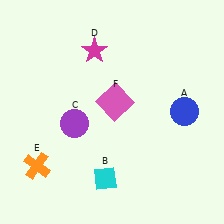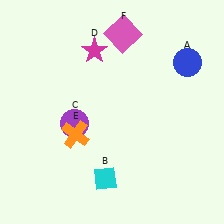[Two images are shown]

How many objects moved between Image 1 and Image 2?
3 objects moved between the two images.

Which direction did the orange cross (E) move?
The orange cross (E) moved right.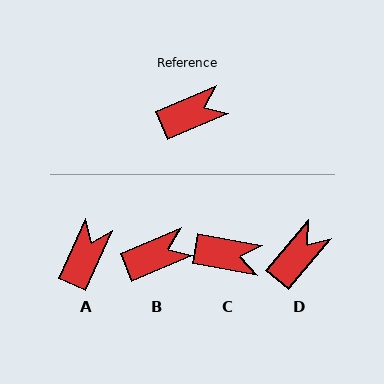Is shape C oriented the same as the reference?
No, it is off by about 33 degrees.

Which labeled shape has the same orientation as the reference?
B.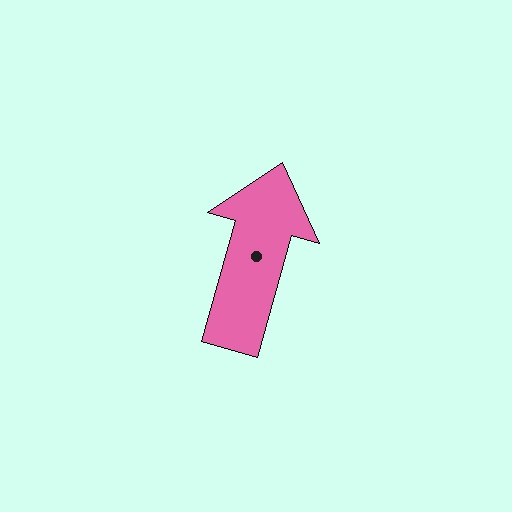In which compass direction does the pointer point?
North.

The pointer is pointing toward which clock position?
Roughly 1 o'clock.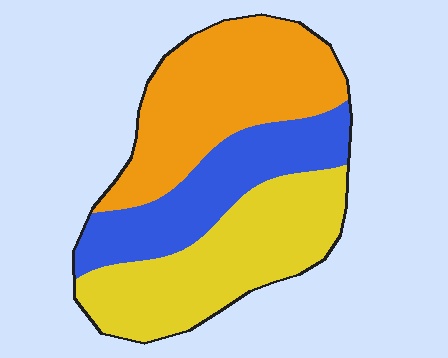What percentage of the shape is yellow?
Yellow takes up about three eighths (3/8) of the shape.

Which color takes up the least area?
Blue, at roughly 25%.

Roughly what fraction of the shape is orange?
Orange covers around 40% of the shape.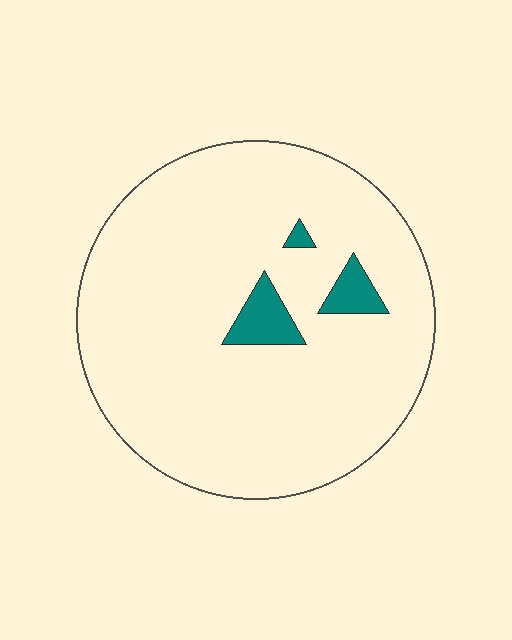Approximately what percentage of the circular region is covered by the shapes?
Approximately 5%.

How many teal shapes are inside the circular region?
3.